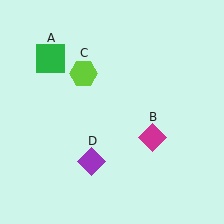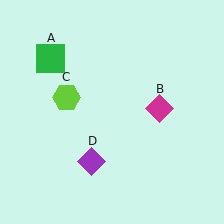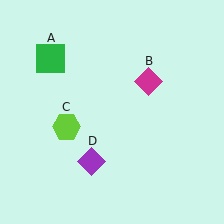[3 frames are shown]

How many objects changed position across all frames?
2 objects changed position: magenta diamond (object B), lime hexagon (object C).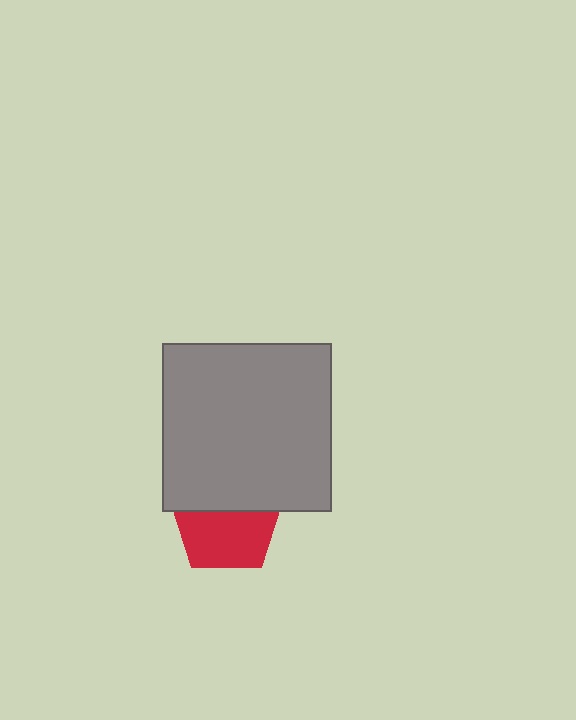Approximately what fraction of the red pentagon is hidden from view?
Roughly 41% of the red pentagon is hidden behind the gray square.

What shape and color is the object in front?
The object in front is a gray square.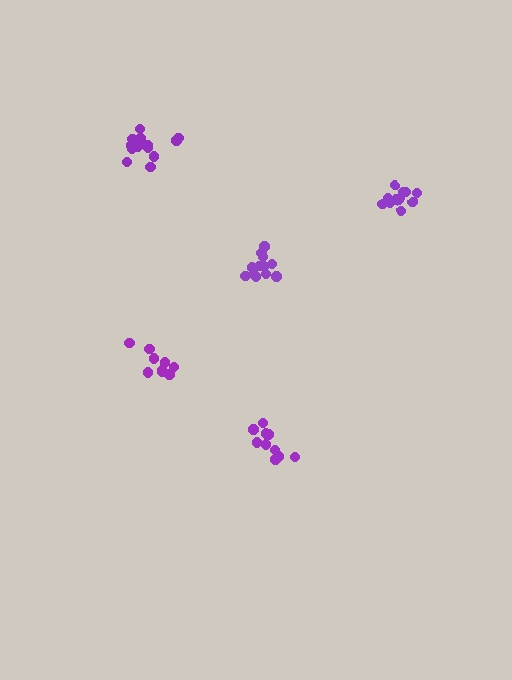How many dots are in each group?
Group 1: 9 dots, Group 2: 13 dots, Group 3: 10 dots, Group 4: 11 dots, Group 5: 12 dots (55 total).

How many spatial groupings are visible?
There are 5 spatial groupings.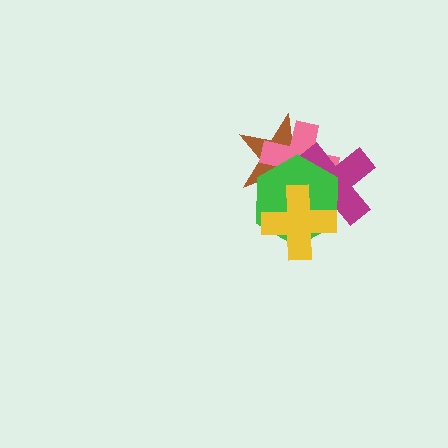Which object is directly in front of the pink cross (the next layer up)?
The magenta cross is directly in front of the pink cross.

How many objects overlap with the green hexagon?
4 objects overlap with the green hexagon.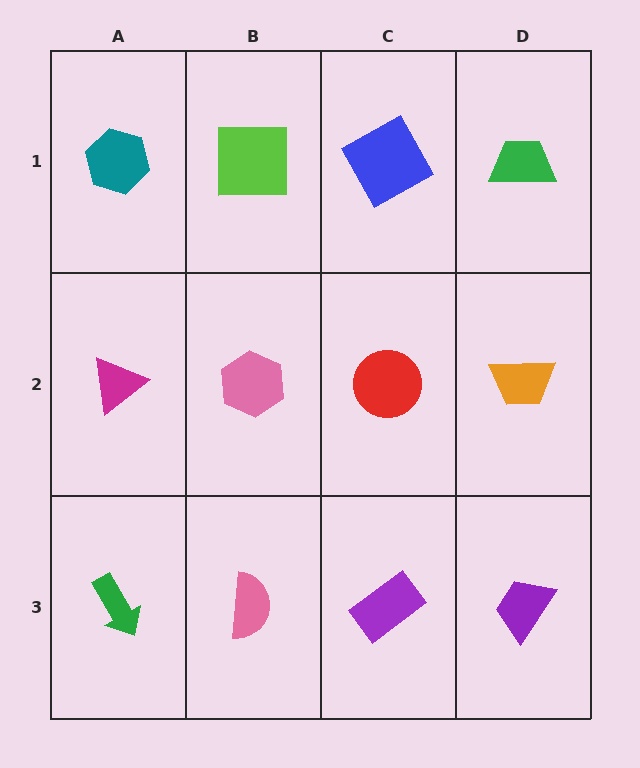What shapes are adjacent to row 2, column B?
A lime square (row 1, column B), a pink semicircle (row 3, column B), a magenta triangle (row 2, column A), a red circle (row 2, column C).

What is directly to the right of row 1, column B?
A blue square.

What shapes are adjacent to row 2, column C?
A blue square (row 1, column C), a purple rectangle (row 3, column C), a pink hexagon (row 2, column B), an orange trapezoid (row 2, column D).